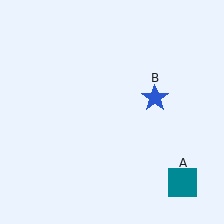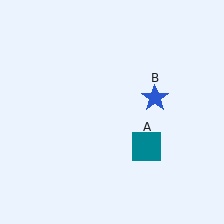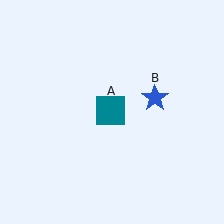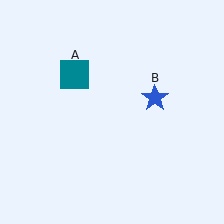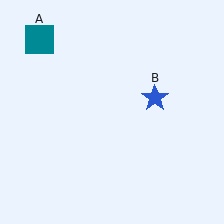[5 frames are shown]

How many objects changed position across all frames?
1 object changed position: teal square (object A).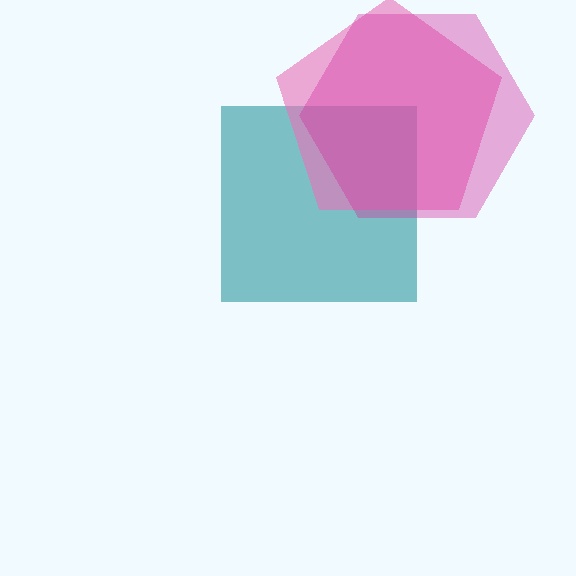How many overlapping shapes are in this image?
There are 3 overlapping shapes in the image.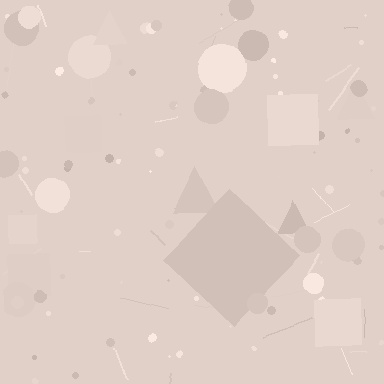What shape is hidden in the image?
A diamond is hidden in the image.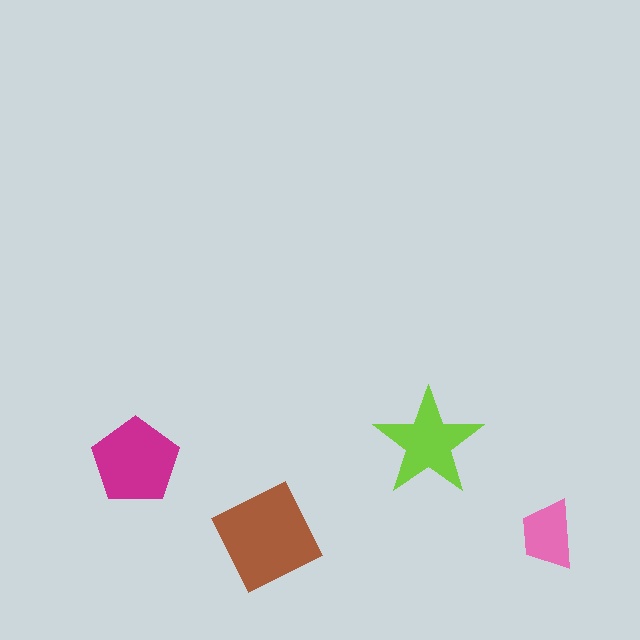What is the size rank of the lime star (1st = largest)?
3rd.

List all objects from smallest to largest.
The pink trapezoid, the lime star, the magenta pentagon, the brown square.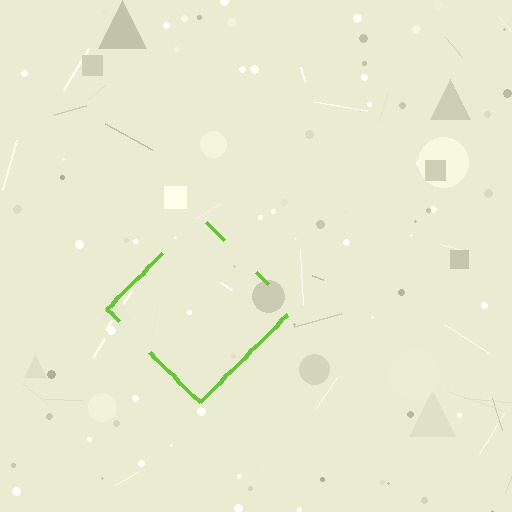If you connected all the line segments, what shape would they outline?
They would outline a diamond.